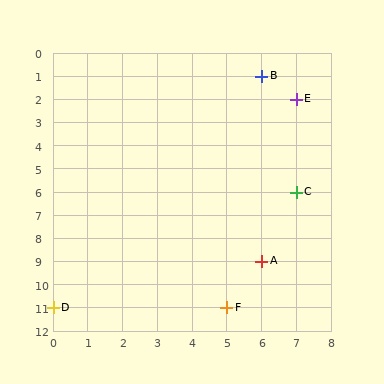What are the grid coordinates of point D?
Point D is at grid coordinates (0, 11).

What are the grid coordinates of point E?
Point E is at grid coordinates (7, 2).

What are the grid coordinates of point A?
Point A is at grid coordinates (6, 9).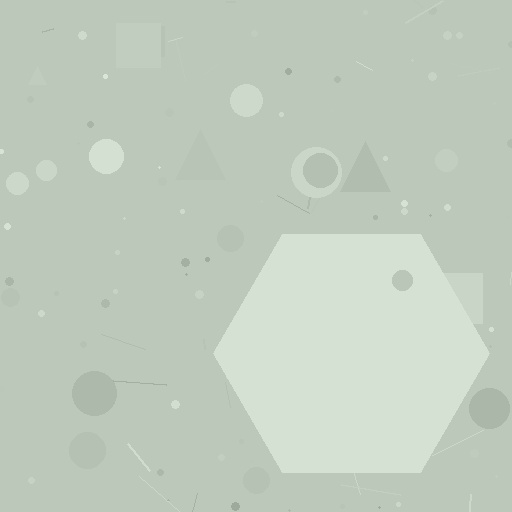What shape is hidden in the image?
A hexagon is hidden in the image.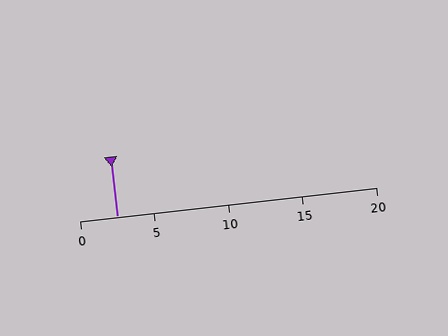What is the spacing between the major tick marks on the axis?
The major ticks are spaced 5 apart.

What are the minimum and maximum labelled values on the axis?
The axis runs from 0 to 20.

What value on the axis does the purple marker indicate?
The marker indicates approximately 2.5.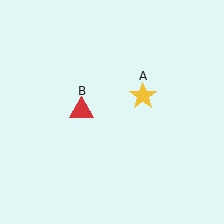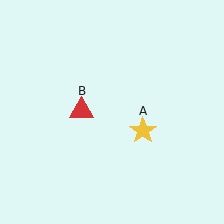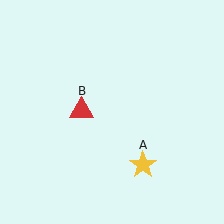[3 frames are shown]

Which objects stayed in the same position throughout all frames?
Red triangle (object B) remained stationary.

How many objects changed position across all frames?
1 object changed position: yellow star (object A).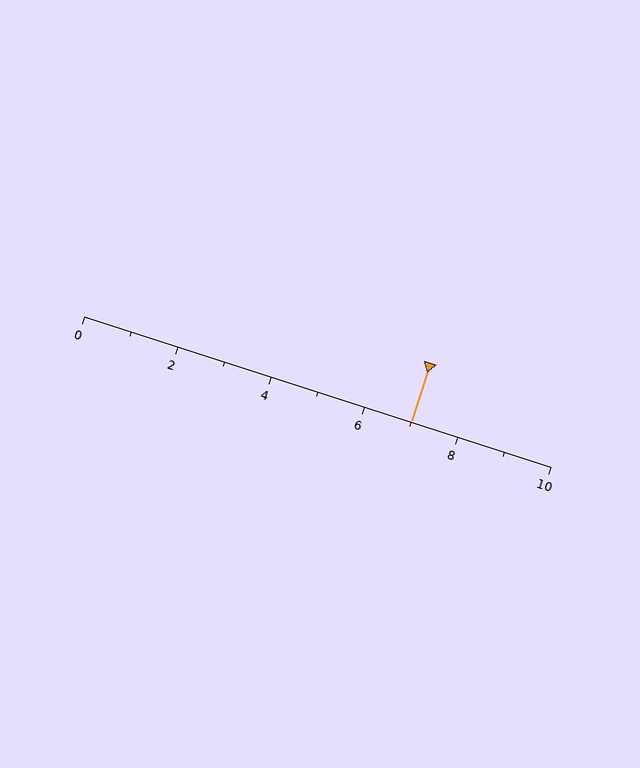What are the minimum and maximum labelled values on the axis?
The axis runs from 0 to 10.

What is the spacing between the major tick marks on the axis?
The major ticks are spaced 2 apart.